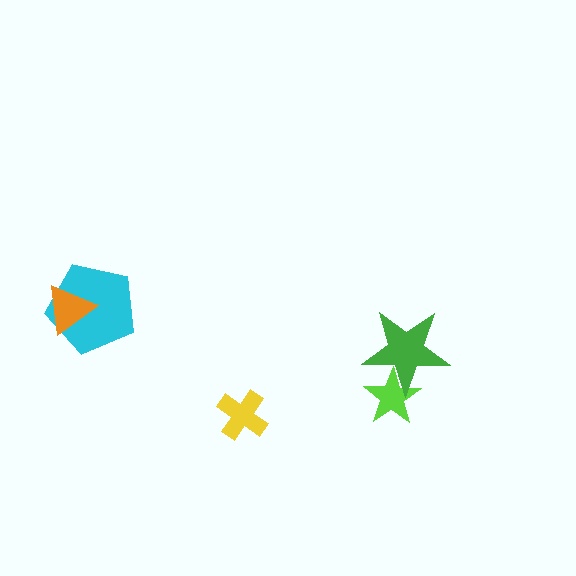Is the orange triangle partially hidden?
No, no other shape covers it.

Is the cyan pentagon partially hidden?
Yes, it is partially covered by another shape.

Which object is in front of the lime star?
The green star is in front of the lime star.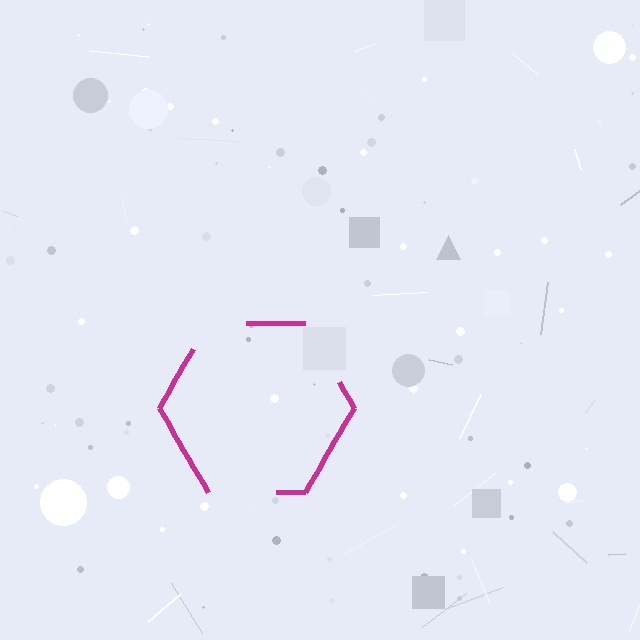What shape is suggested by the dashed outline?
The dashed outline suggests a hexagon.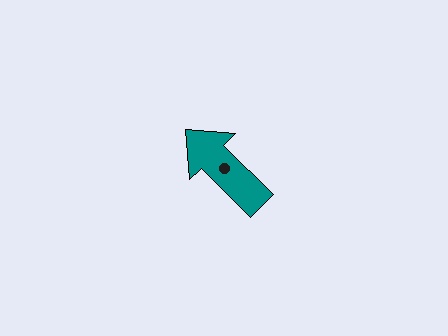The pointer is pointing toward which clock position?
Roughly 10 o'clock.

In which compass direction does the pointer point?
Northwest.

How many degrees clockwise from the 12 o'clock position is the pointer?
Approximately 315 degrees.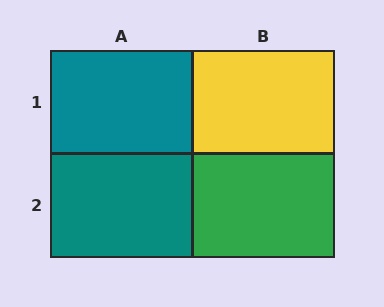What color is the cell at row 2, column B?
Green.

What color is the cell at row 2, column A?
Teal.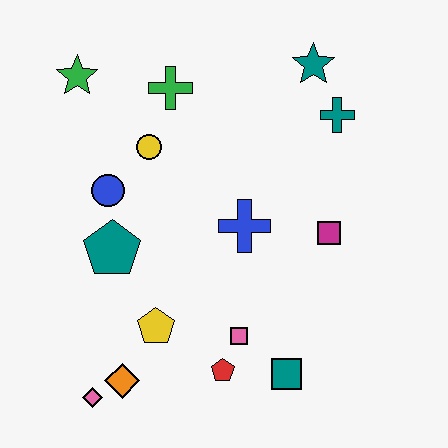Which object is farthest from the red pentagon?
The green star is farthest from the red pentagon.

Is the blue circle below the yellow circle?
Yes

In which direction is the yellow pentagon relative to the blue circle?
The yellow pentagon is below the blue circle.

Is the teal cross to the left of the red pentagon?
No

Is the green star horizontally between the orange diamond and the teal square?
No